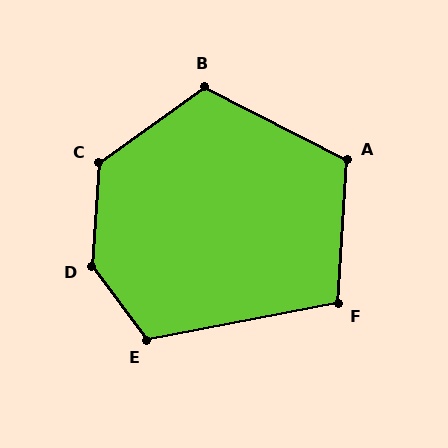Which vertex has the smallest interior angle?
F, at approximately 105 degrees.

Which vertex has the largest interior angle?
D, at approximately 139 degrees.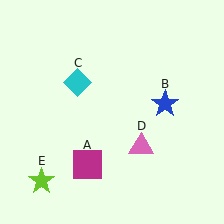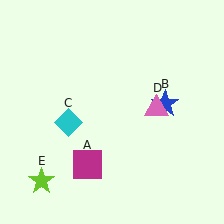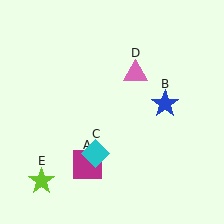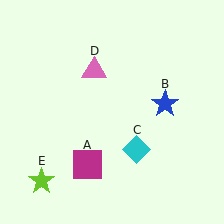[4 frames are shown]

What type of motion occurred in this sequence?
The cyan diamond (object C), pink triangle (object D) rotated counterclockwise around the center of the scene.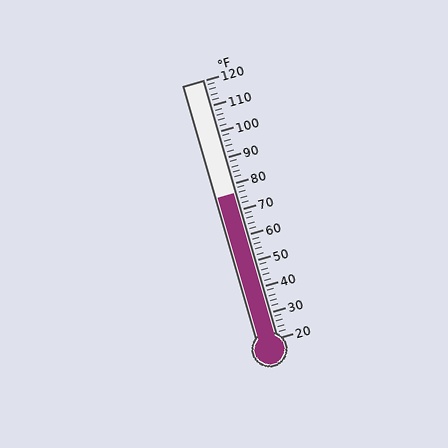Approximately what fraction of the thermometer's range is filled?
The thermometer is filled to approximately 55% of its range.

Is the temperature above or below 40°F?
The temperature is above 40°F.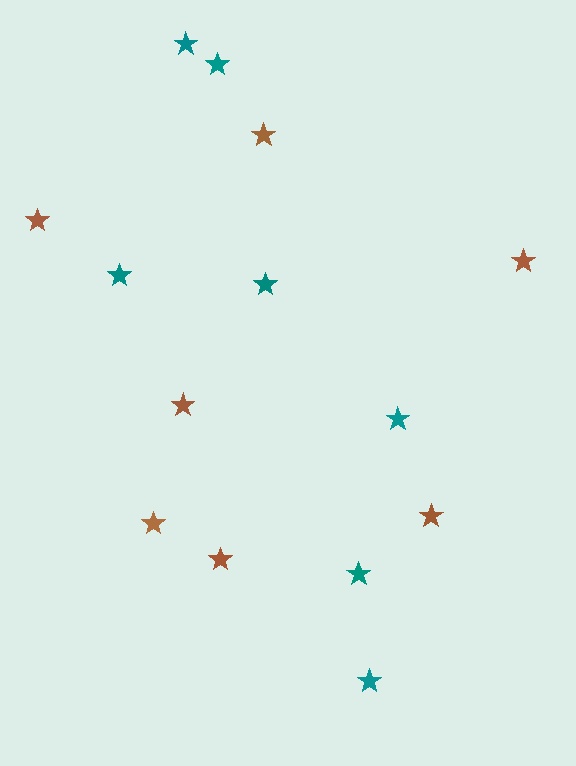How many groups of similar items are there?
There are 2 groups: one group of brown stars (7) and one group of teal stars (7).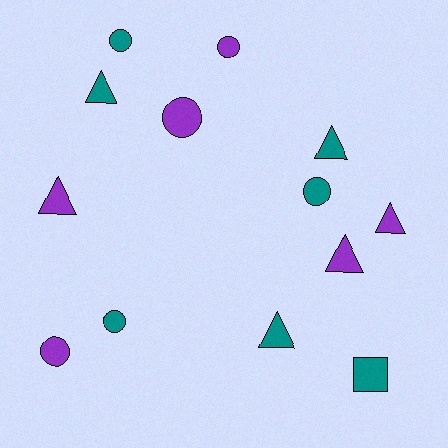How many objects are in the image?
There are 13 objects.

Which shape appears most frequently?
Circle, with 6 objects.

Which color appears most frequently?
Teal, with 7 objects.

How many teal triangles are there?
There are 3 teal triangles.